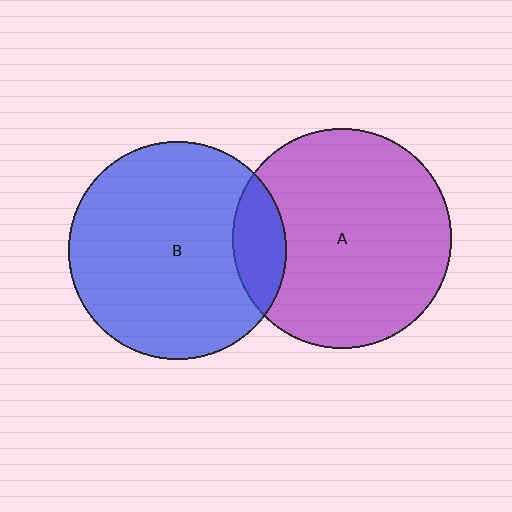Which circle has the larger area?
Circle A (purple).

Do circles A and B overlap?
Yes.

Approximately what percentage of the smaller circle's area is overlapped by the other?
Approximately 15%.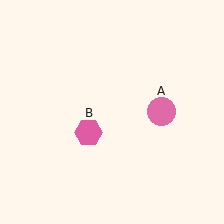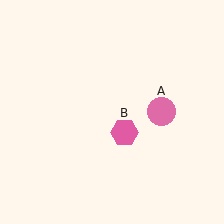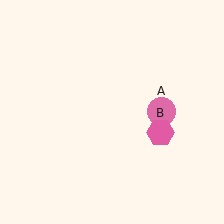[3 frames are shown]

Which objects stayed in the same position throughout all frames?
Pink circle (object A) remained stationary.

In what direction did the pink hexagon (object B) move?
The pink hexagon (object B) moved right.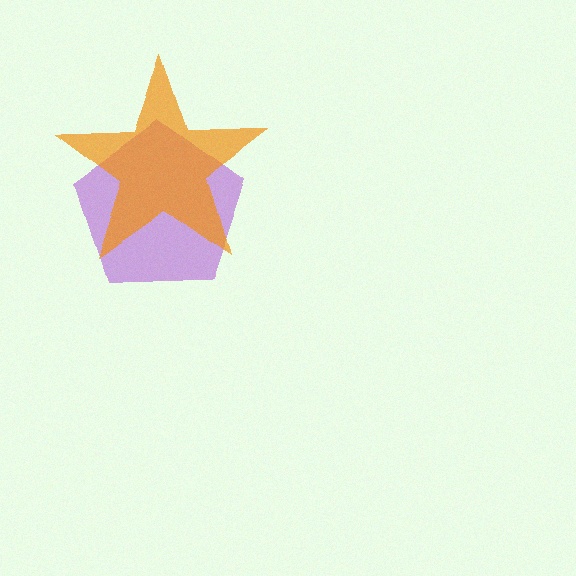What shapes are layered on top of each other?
The layered shapes are: a purple pentagon, an orange star.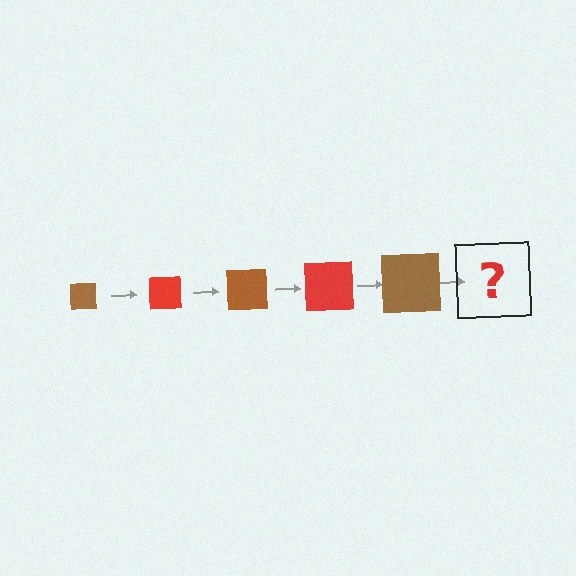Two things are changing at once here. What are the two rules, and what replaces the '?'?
The two rules are that the square grows larger each step and the color cycles through brown and red. The '?' should be a red square, larger than the previous one.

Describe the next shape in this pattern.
It should be a red square, larger than the previous one.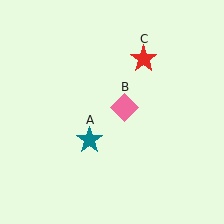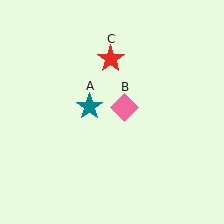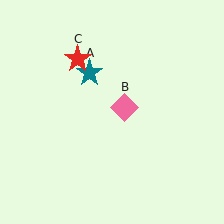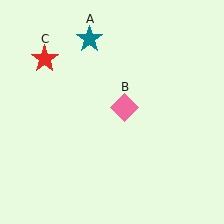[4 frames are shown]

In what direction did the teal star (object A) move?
The teal star (object A) moved up.